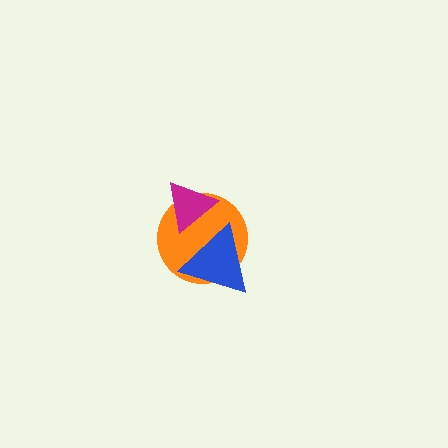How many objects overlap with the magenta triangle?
2 objects overlap with the magenta triangle.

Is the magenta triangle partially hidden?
Yes, it is partially covered by another shape.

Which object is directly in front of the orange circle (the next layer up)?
The magenta triangle is directly in front of the orange circle.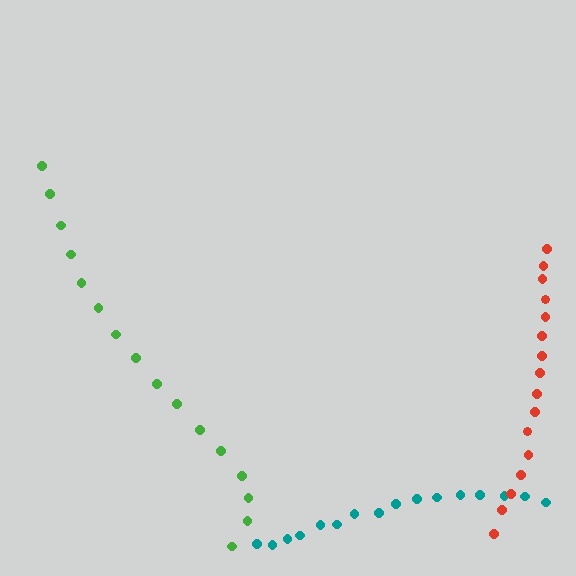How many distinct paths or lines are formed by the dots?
There are 3 distinct paths.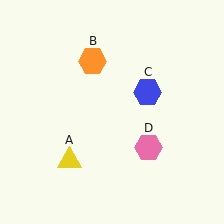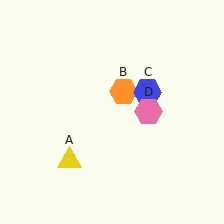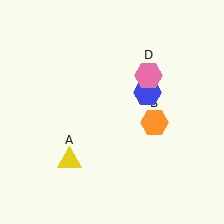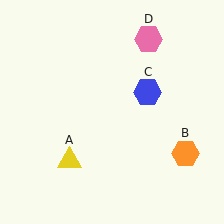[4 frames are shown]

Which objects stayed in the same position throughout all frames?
Yellow triangle (object A) and blue hexagon (object C) remained stationary.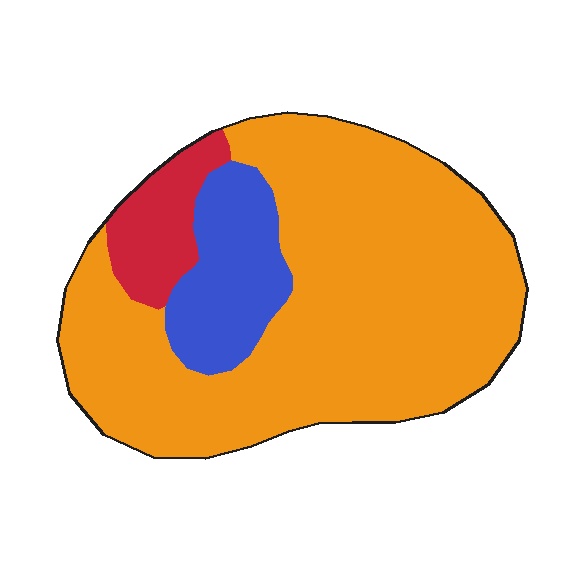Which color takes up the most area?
Orange, at roughly 75%.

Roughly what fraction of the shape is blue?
Blue covers 15% of the shape.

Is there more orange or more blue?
Orange.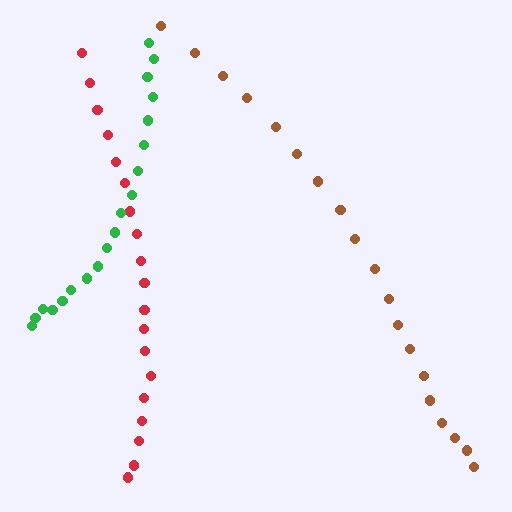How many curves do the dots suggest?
There are 3 distinct paths.